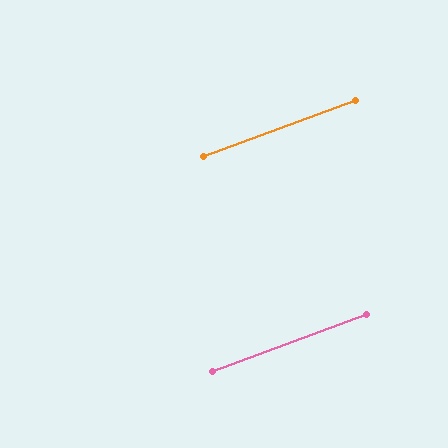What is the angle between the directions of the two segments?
Approximately 0 degrees.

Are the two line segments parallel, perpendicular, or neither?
Parallel — their directions differ by only 0.2°.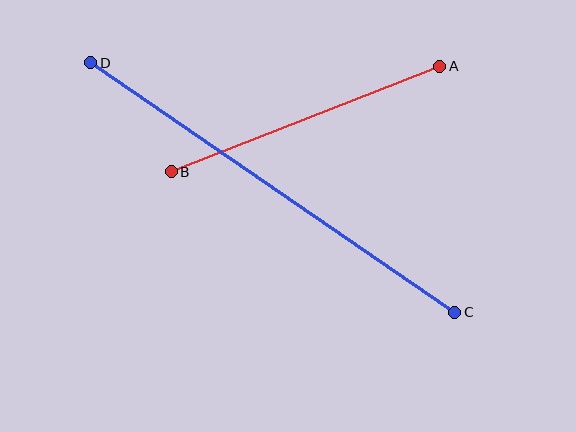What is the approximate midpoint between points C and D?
The midpoint is at approximately (273, 188) pixels.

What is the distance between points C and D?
The distance is approximately 441 pixels.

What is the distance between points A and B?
The distance is approximately 288 pixels.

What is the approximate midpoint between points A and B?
The midpoint is at approximately (305, 119) pixels.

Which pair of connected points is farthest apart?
Points C and D are farthest apart.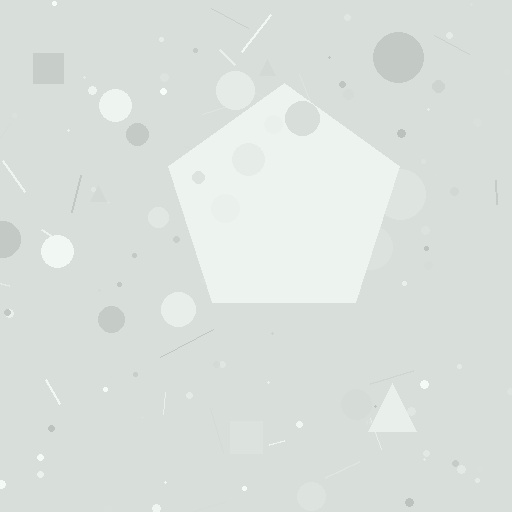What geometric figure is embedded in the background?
A pentagon is embedded in the background.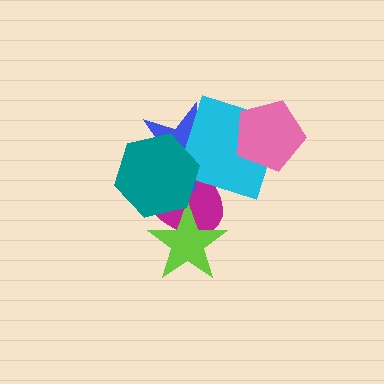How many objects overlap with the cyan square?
3 objects overlap with the cyan square.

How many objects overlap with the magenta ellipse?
4 objects overlap with the magenta ellipse.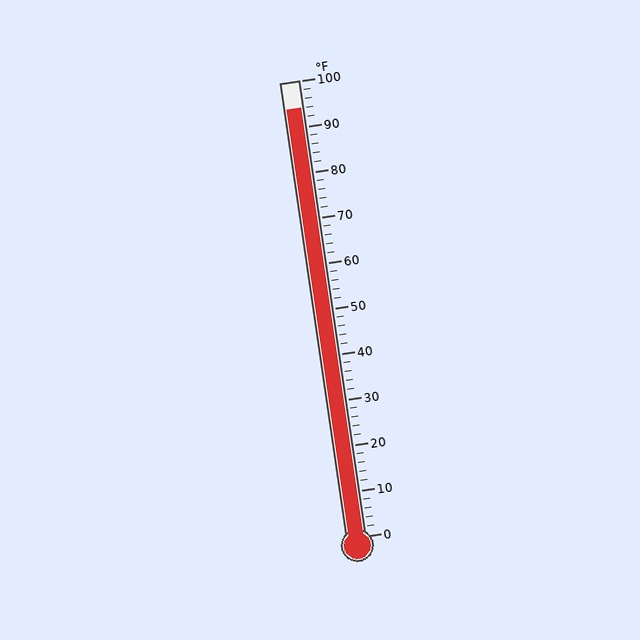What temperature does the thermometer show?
The thermometer shows approximately 94°F.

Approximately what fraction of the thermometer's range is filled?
The thermometer is filled to approximately 95% of its range.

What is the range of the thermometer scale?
The thermometer scale ranges from 0°F to 100°F.